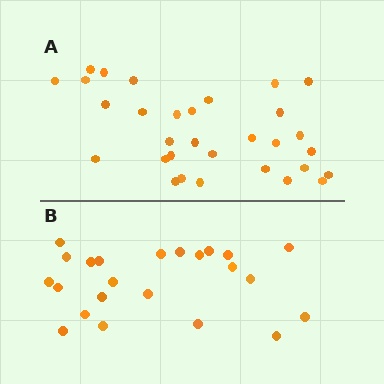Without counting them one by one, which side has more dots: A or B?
Region A (the top region) has more dots.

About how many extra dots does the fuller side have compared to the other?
Region A has roughly 8 or so more dots than region B.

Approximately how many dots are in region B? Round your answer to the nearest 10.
About 20 dots. (The exact count is 23, which rounds to 20.)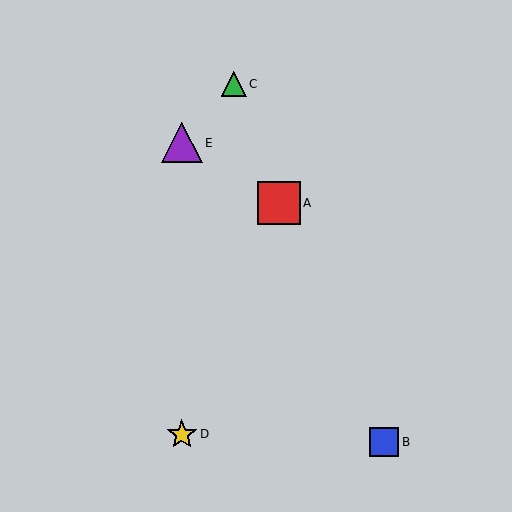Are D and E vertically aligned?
Yes, both are at x≈182.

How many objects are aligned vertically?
2 objects (D, E) are aligned vertically.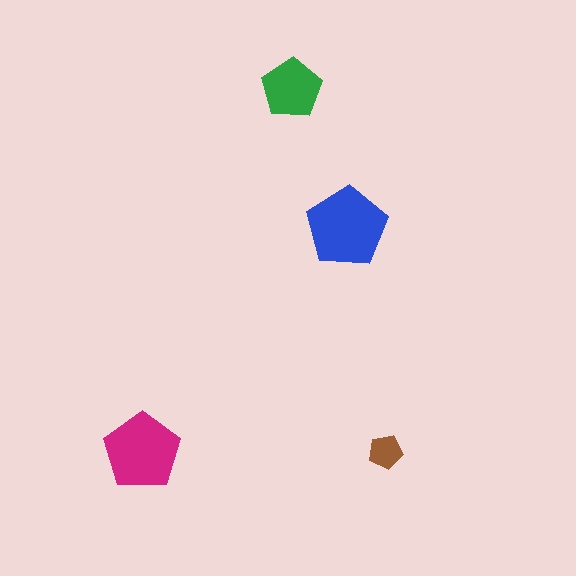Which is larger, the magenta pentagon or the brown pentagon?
The magenta one.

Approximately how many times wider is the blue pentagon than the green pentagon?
About 1.5 times wider.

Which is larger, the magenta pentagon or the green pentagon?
The magenta one.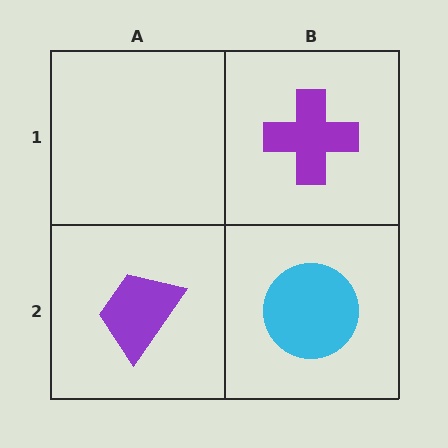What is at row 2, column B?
A cyan circle.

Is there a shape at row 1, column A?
No, that cell is empty.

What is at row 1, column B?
A purple cross.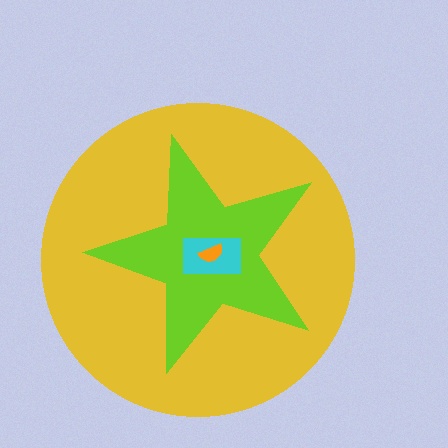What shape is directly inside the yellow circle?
The lime star.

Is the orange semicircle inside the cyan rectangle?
Yes.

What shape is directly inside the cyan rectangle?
The orange semicircle.